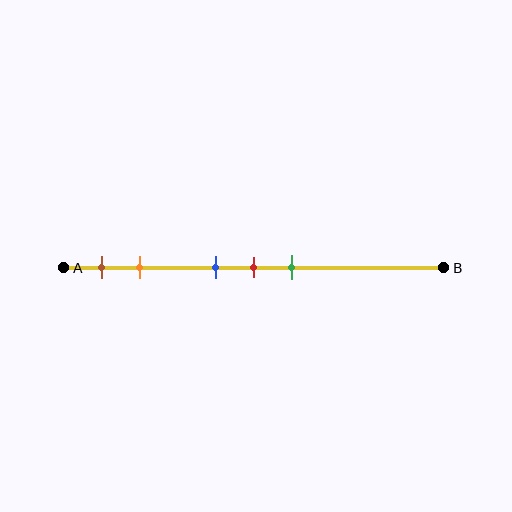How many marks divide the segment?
There are 5 marks dividing the segment.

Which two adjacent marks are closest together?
The blue and red marks are the closest adjacent pair.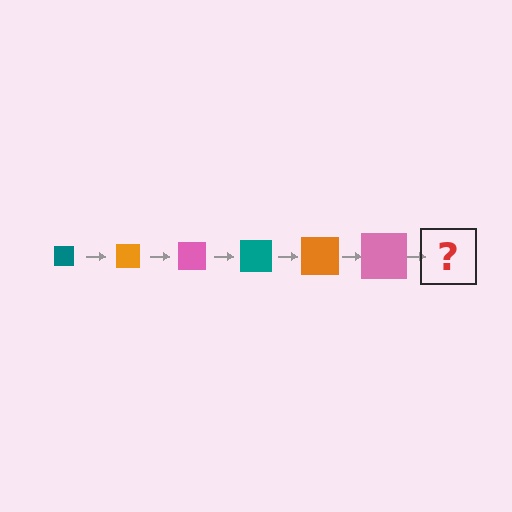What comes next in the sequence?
The next element should be a teal square, larger than the previous one.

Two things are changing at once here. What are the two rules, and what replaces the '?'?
The two rules are that the square grows larger each step and the color cycles through teal, orange, and pink. The '?' should be a teal square, larger than the previous one.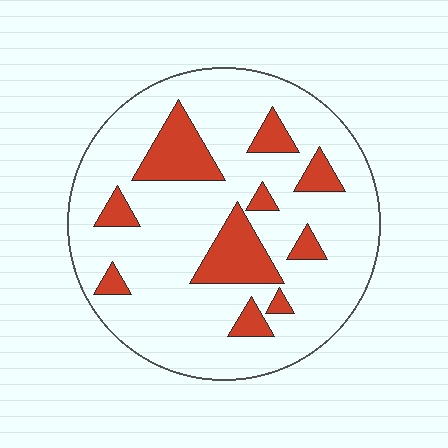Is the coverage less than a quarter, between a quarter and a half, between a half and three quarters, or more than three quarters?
Less than a quarter.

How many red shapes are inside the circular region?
10.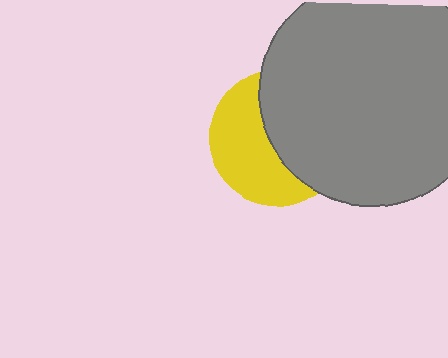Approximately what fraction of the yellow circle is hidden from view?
Roughly 52% of the yellow circle is hidden behind the gray circle.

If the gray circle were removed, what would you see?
You would see the complete yellow circle.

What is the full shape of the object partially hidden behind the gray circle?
The partially hidden object is a yellow circle.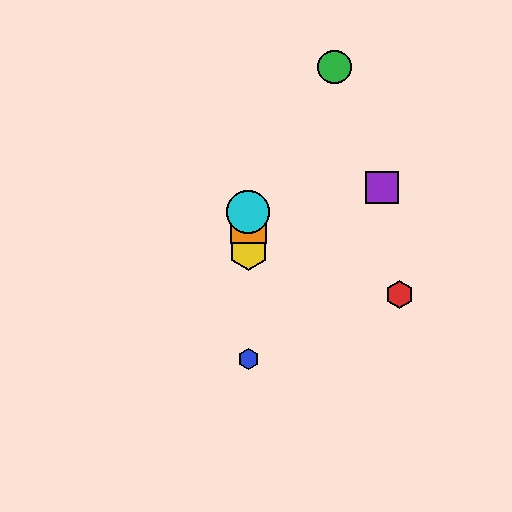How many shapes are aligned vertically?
4 shapes (the blue hexagon, the yellow hexagon, the orange square, the cyan circle) are aligned vertically.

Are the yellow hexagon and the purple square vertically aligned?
No, the yellow hexagon is at x≈248 and the purple square is at x≈382.